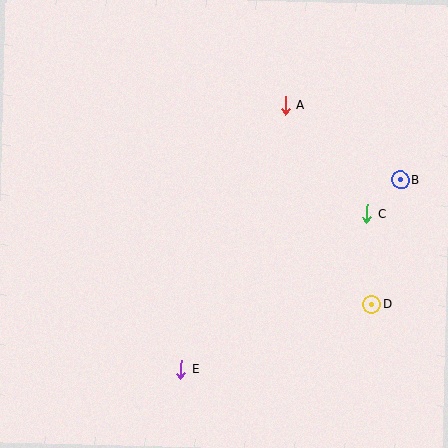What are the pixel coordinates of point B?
Point B is at (400, 180).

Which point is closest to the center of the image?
Point A at (285, 105) is closest to the center.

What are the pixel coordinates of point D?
Point D is at (372, 304).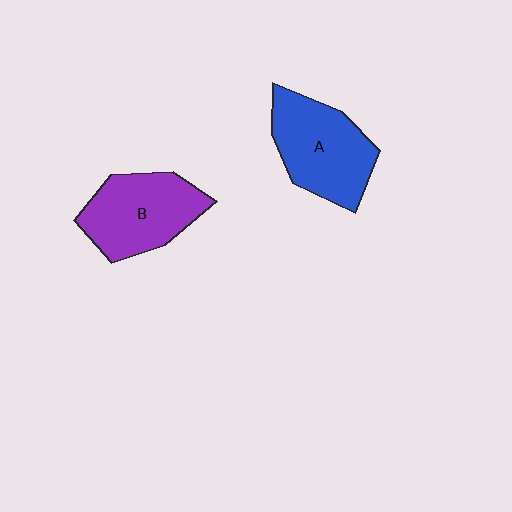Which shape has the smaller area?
Shape B (purple).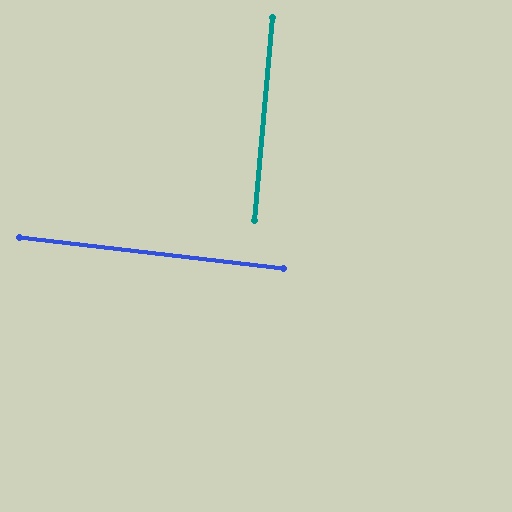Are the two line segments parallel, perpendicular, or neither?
Perpendicular — they meet at approximately 89°.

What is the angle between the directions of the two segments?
Approximately 89 degrees.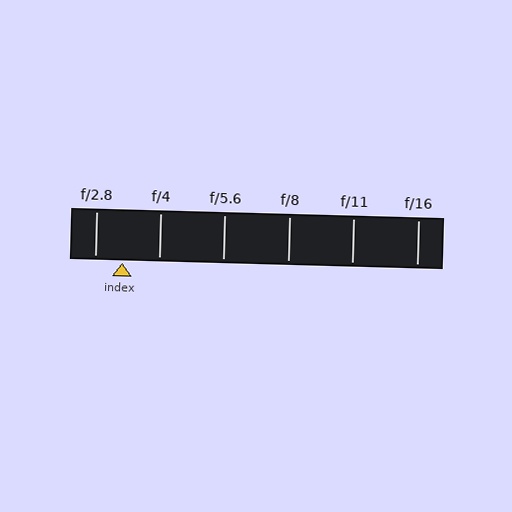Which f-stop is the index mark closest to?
The index mark is closest to f/2.8.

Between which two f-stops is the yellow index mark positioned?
The index mark is between f/2.8 and f/4.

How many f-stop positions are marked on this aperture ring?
There are 6 f-stop positions marked.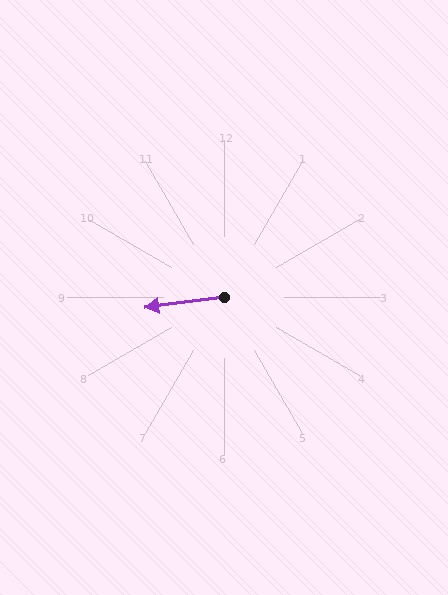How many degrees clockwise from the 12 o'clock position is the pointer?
Approximately 263 degrees.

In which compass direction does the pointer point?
West.